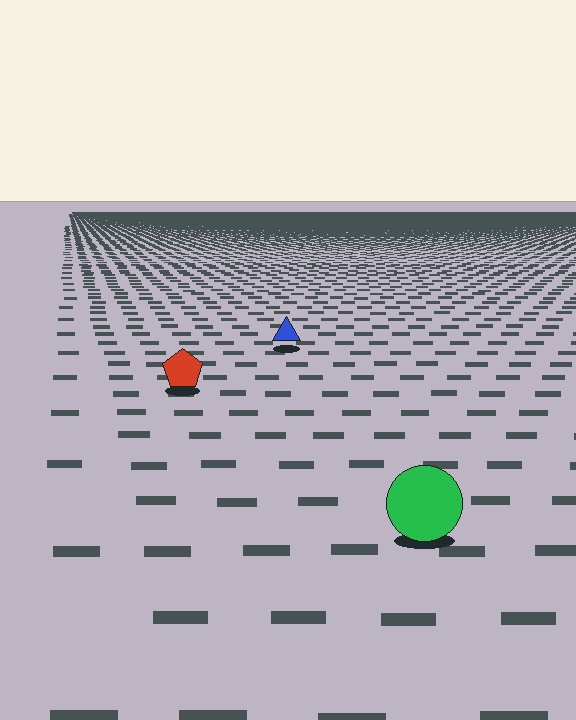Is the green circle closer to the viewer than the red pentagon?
Yes. The green circle is closer — you can tell from the texture gradient: the ground texture is coarser near it.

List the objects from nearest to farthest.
From nearest to farthest: the green circle, the red pentagon, the blue triangle.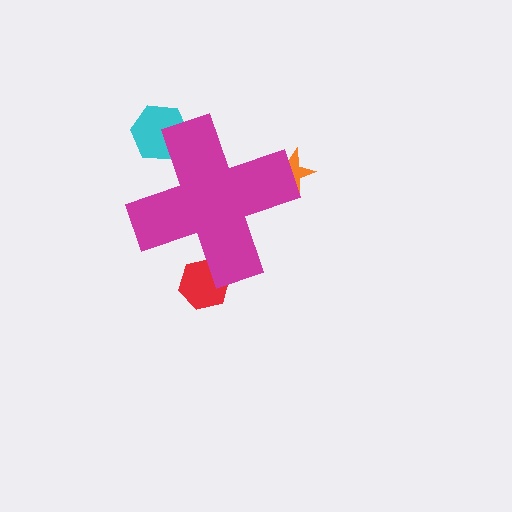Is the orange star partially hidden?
Yes, the orange star is partially hidden behind the magenta cross.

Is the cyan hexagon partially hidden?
Yes, the cyan hexagon is partially hidden behind the magenta cross.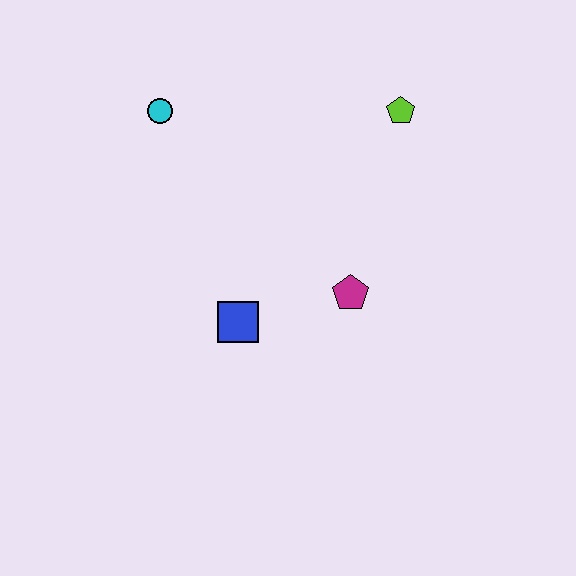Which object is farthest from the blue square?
The lime pentagon is farthest from the blue square.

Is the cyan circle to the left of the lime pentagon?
Yes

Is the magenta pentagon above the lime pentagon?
No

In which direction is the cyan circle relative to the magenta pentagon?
The cyan circle is to the left of the magenta pentagon.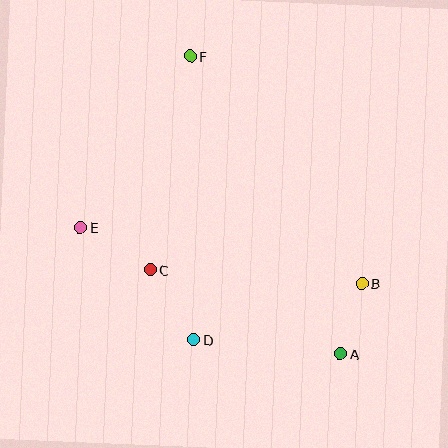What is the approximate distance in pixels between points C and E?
The distance between C and E is approximately 82 pixels.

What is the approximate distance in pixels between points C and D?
The distance between C and D is approximately 82 pixels.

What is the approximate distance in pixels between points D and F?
The distance between D and F is approximately 283 pixels.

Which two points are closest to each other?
Points A and B are closest to each other.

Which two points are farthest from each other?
Points A and F are farthest from each other.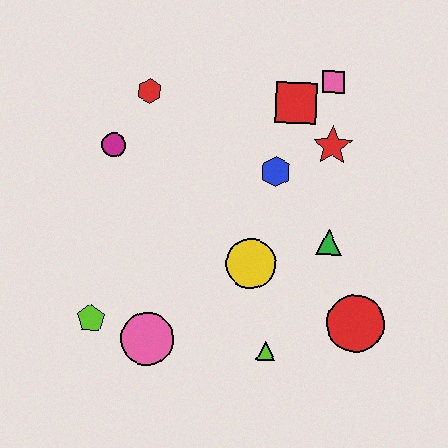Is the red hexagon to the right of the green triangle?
No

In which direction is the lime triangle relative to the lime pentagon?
The lime triangle is to the right of the lime pentagon.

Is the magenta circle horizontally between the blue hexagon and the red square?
No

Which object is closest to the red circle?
The green triangle is closest to the red circle.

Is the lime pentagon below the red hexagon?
Yes